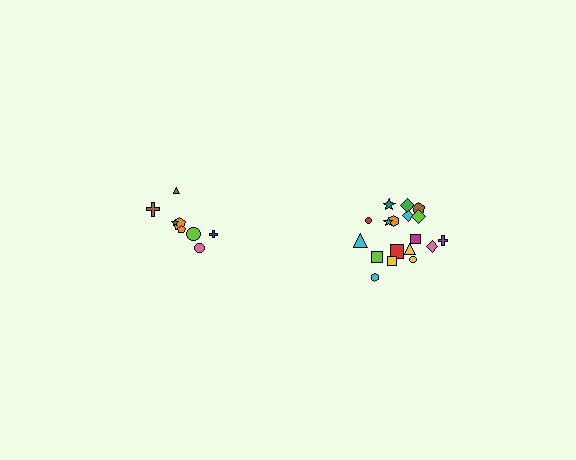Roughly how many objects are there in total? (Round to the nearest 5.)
Roughly 25 objects in total.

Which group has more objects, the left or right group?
The right group.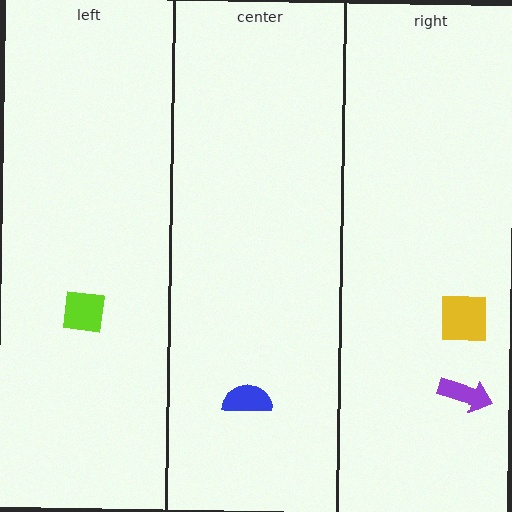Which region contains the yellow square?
The right region.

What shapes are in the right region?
The yellow square, the purple arrow.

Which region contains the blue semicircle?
The center region.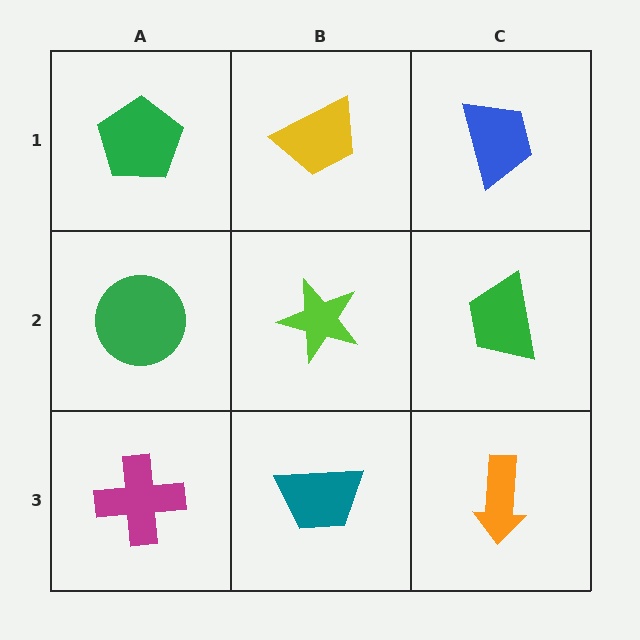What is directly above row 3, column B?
A lime star.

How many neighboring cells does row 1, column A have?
2.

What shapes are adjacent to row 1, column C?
A green trapezoid (row 2, column C), a yellow trapezoid (row 1, column B).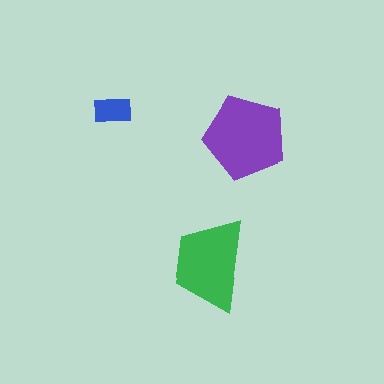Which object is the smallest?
The blue rectangle.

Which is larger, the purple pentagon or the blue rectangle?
The purple pentagon.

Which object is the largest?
The purple pentagon.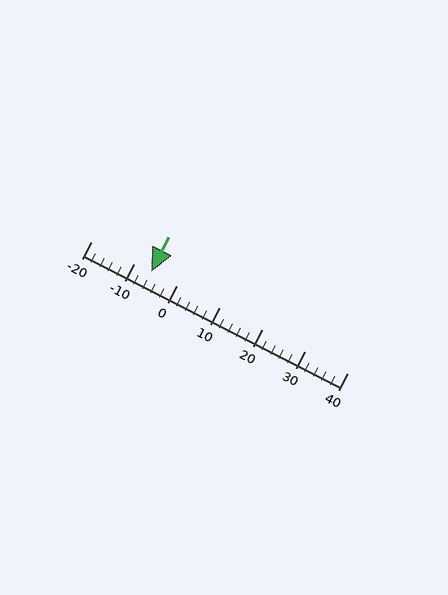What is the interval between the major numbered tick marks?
The major tick marks are spaced 10 units apart.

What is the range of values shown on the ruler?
The ruler shows values from -20 to 40.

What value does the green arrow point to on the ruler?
The green arrow points to approximately -6.